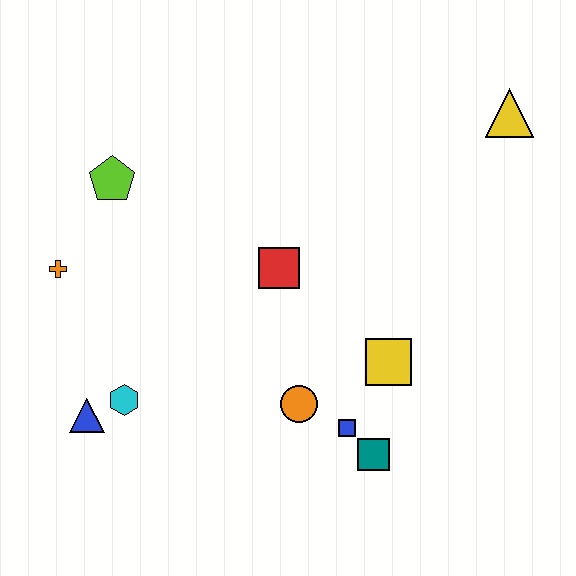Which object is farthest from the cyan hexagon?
The yellow triangle is farthest from the cyan hexagon.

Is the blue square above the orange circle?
No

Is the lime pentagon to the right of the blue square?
No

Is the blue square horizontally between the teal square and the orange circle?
Yes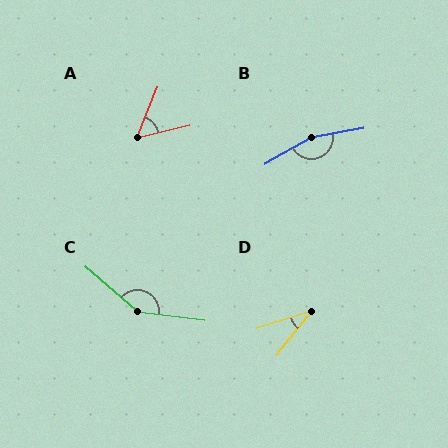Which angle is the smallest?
D, at approximately 33 degrees.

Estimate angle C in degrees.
Approximately 147 degrees.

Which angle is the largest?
B, at approximately 160 degrees.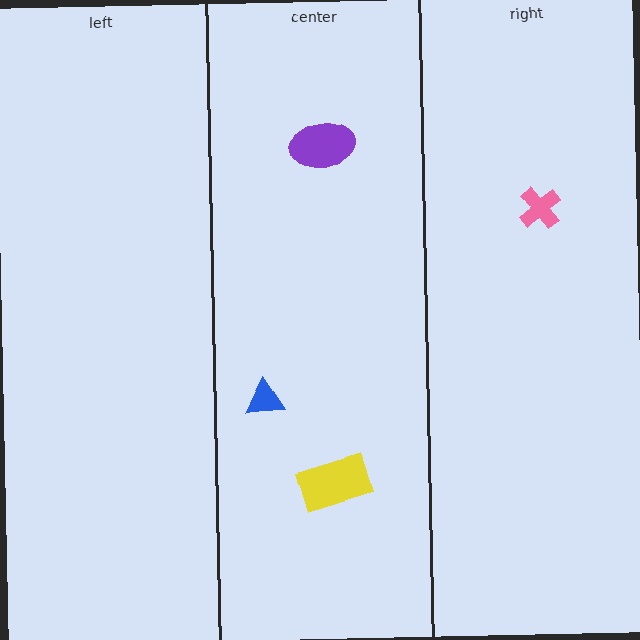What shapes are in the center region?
The blue triangle, the yellow rectangle, the purple ellipse.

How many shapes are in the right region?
1.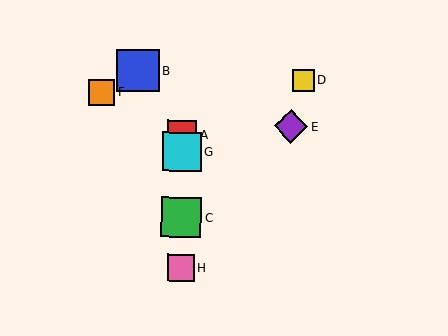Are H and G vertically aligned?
Yes, both are at x≈181.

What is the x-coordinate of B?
Object B is at x≈138.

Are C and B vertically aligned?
No, C is at x≈181 and B is at x≈138.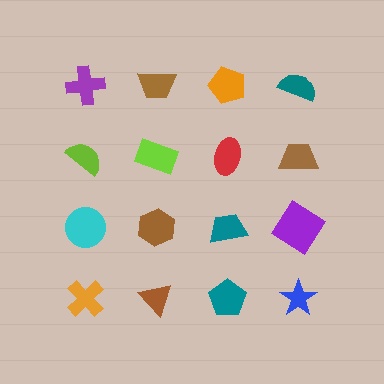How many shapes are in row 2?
4 shapes.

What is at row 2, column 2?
A lime rectangle.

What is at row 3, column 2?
A brown hexagon.